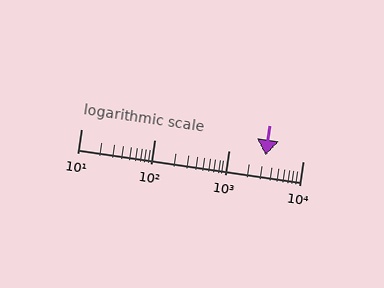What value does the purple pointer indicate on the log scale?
The pointer indicates approximately 3100.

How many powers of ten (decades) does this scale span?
The scale spans 3 decades, from 10 to 10000.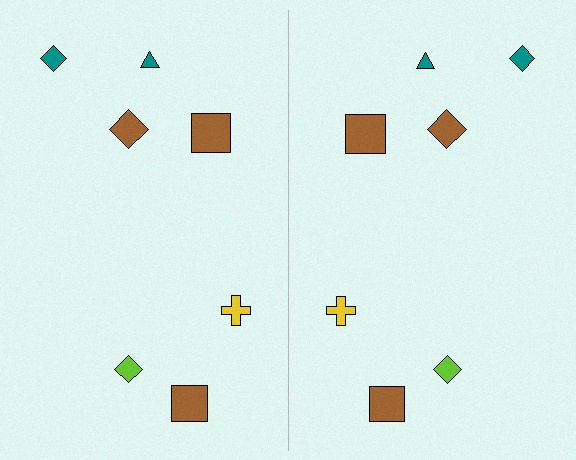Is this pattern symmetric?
Yes, this pattern has bilateral (reflection) symmetry.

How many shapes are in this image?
There are 14 shapes in this image.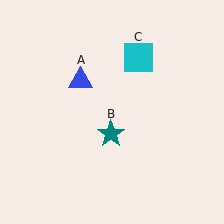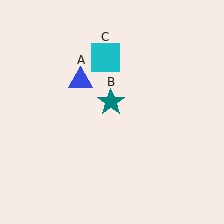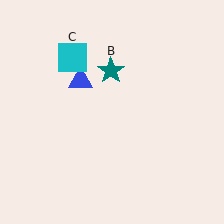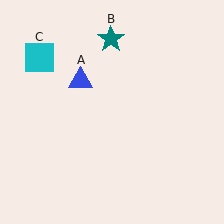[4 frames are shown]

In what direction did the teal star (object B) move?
The teal star (object B) moved up.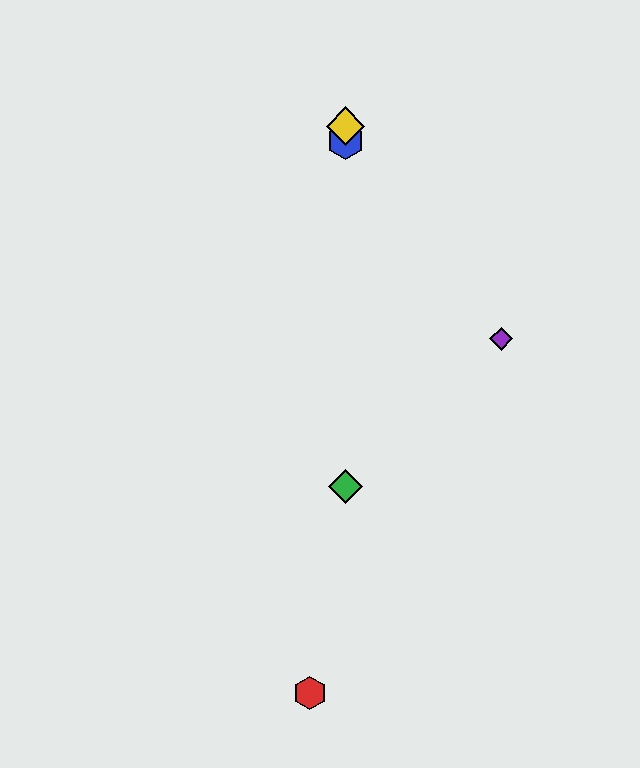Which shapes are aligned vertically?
The blue hexagon, the green diamond, the yellow diamond are aligned vertically.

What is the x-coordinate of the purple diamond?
The purple diamond is at x≈501.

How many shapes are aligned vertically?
3 shapes (the blue hexagon, the green diamond, the yellow diamond) are aligned vertically.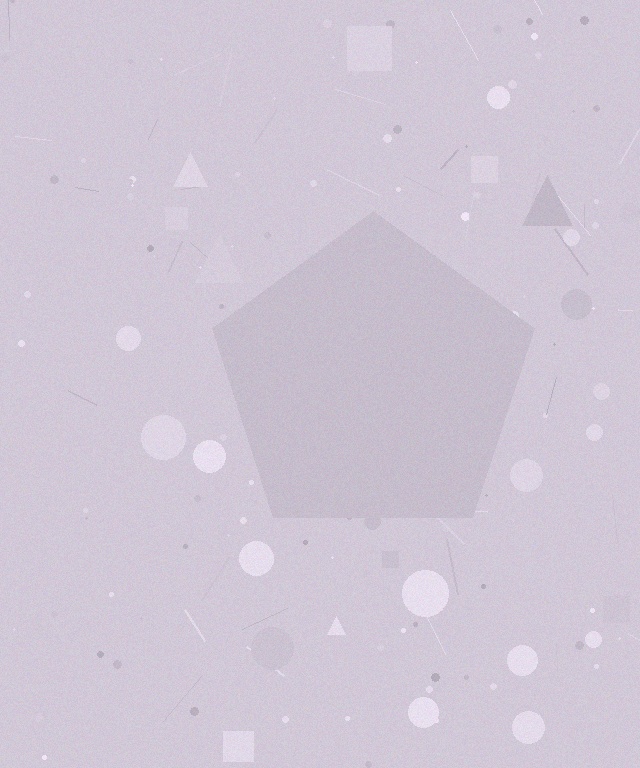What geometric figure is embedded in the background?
A pentagon is embedded in the background.